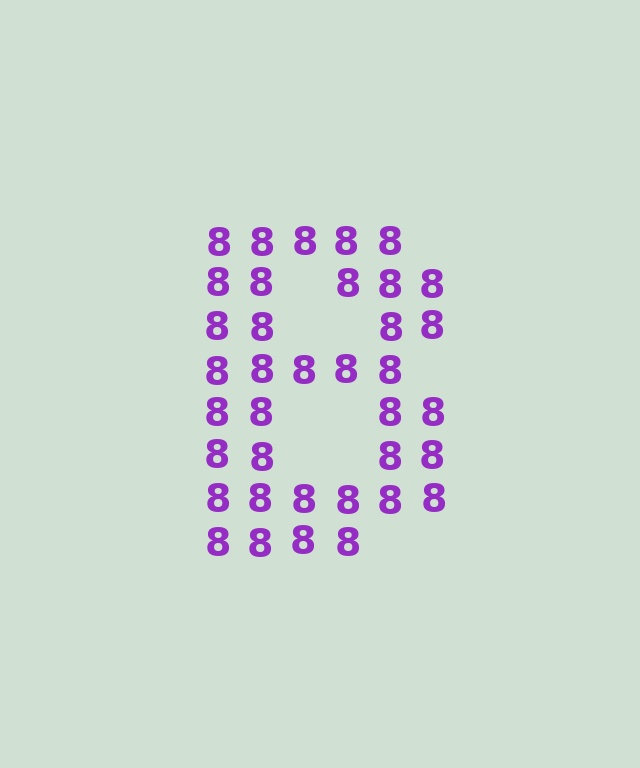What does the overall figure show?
The overall figure shows the letter B.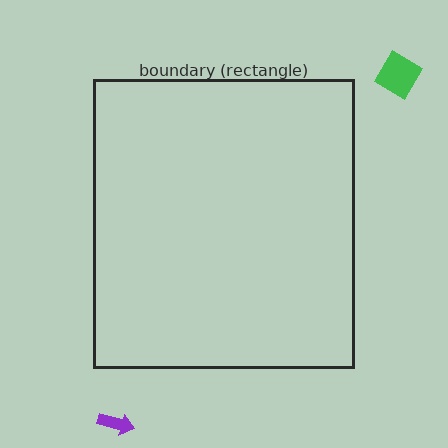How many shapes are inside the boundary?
0 inside, 2 outside.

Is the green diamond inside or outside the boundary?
Outside.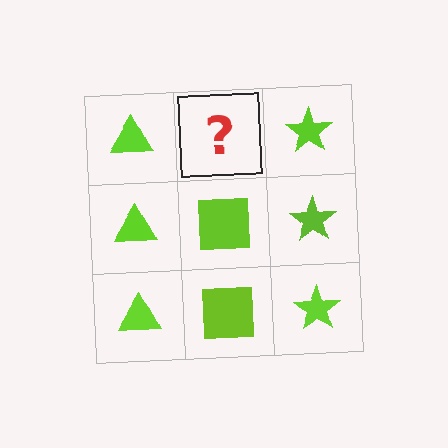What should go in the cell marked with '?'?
The missing cell should contain a lime square.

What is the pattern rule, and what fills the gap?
The rule is that each column has a consistent shape. The gap should be filled with a lime square.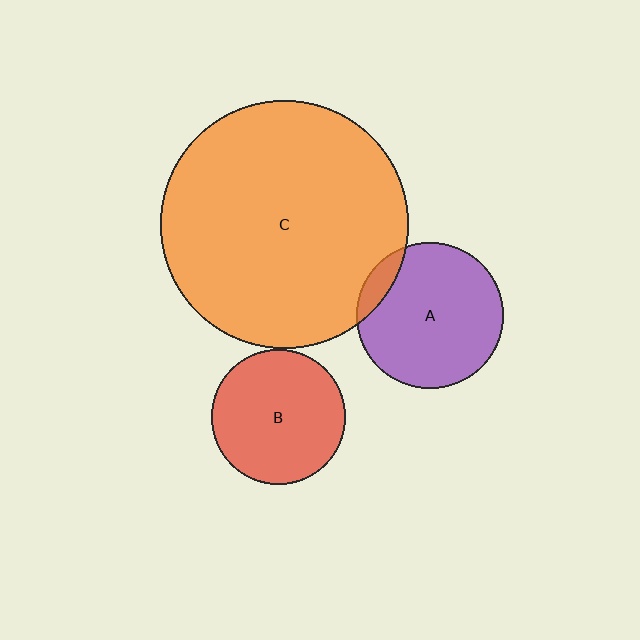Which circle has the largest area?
Circle C (orange).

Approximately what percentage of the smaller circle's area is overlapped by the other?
Approximately 10%.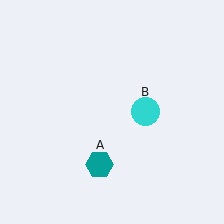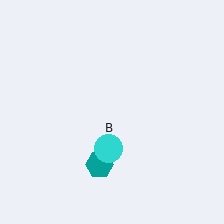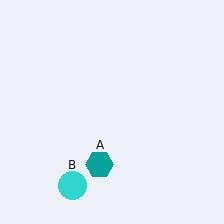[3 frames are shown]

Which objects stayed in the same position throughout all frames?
Teal hexagon (object A) remained stationary.